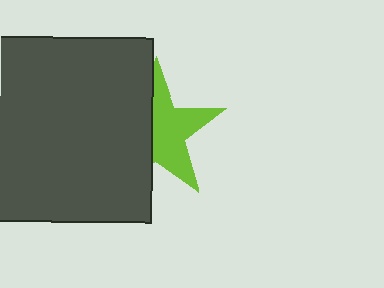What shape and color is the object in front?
The object in front is a dark gray square.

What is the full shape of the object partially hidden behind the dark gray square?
The partially hidden object is a lime star.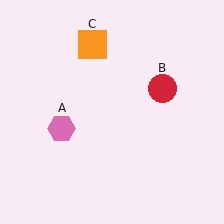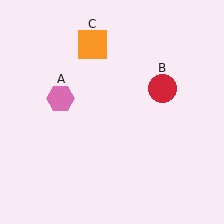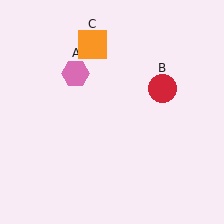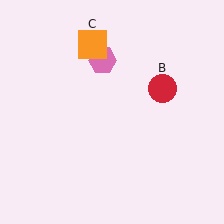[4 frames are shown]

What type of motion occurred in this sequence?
The pink hexagon (object A) rotated clockwise around the center of the scene.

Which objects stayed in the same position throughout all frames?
Red circle (object B) and orange square (object C) remained stationary.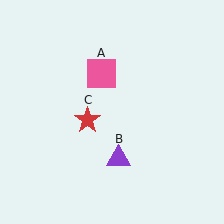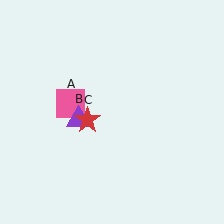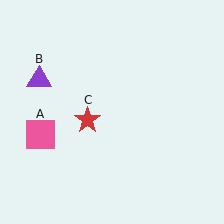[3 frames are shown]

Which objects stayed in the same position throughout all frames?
Red star (object C) remained stationary.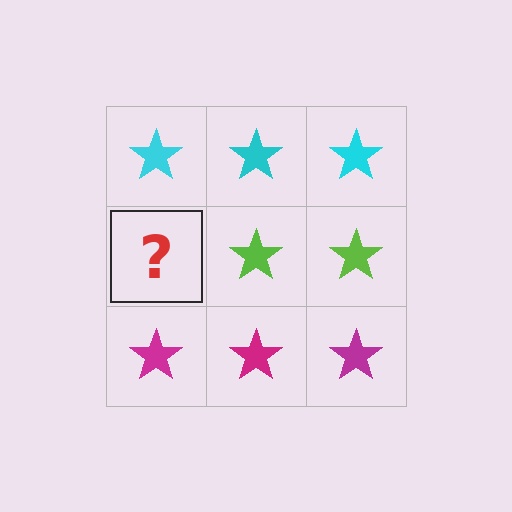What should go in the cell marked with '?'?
The missing cell should contain a lime star.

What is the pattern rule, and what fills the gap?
The rule is that each row has a consistent color. The gap should be filled with a lime star.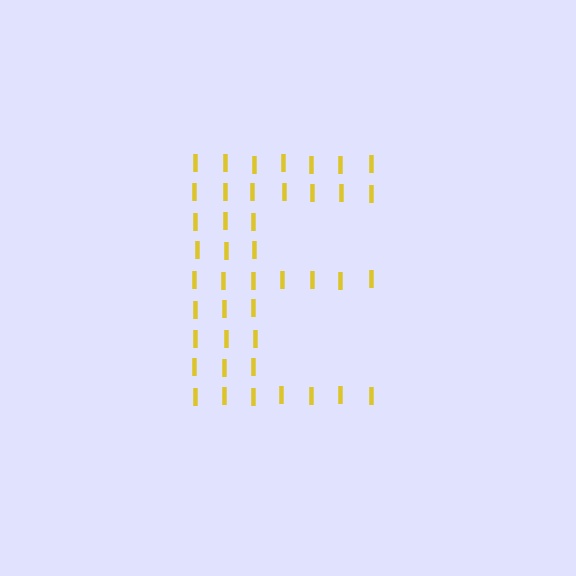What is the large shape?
The large shape is the letter E.